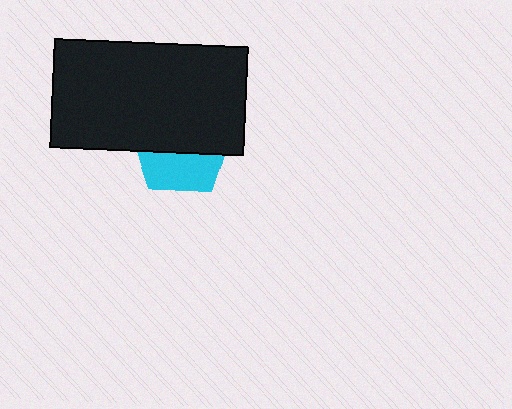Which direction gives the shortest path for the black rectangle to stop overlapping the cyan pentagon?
Moving up gives the shortest separation.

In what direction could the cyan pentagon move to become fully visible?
The cyan pentagon could move down. That would shift it out from behind the black rectangle entirely.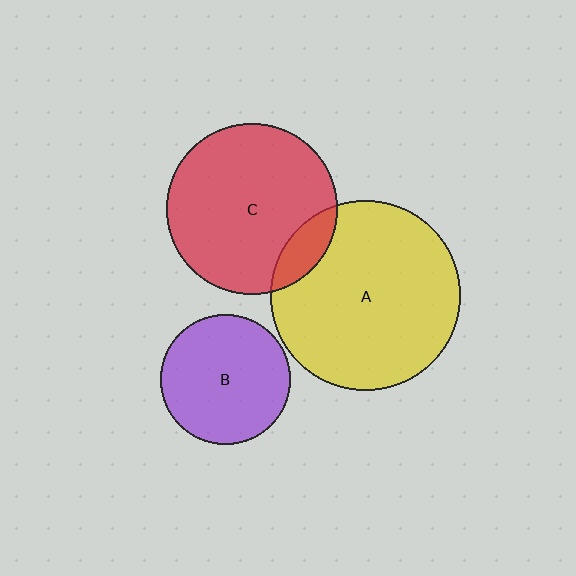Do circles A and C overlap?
Yes.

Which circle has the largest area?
Circle A (yellow).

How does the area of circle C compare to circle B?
Approximately 1.7 times.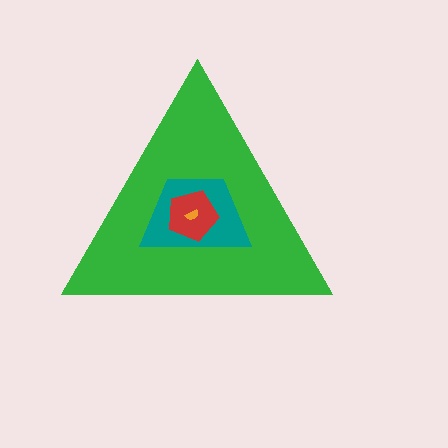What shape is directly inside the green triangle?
The teal trapezoid.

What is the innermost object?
The orange semicircle.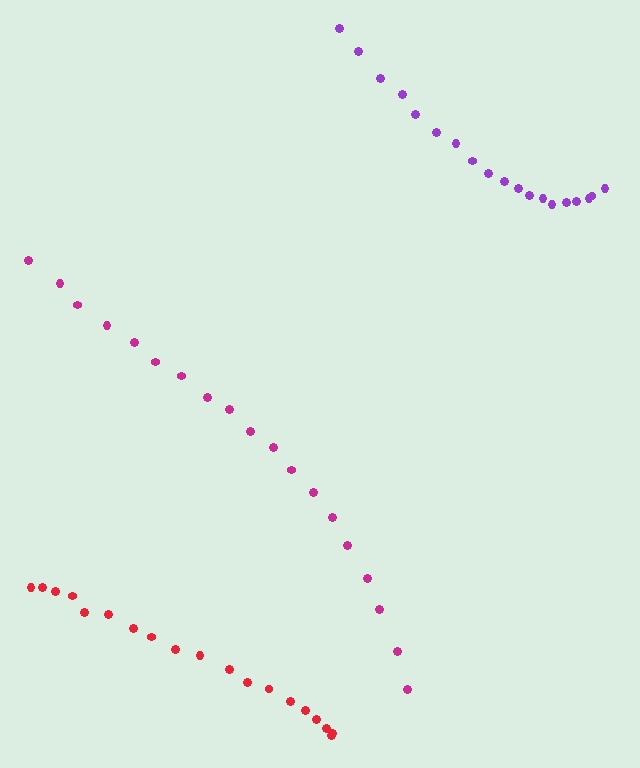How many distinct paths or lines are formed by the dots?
There are 3 distinct paths.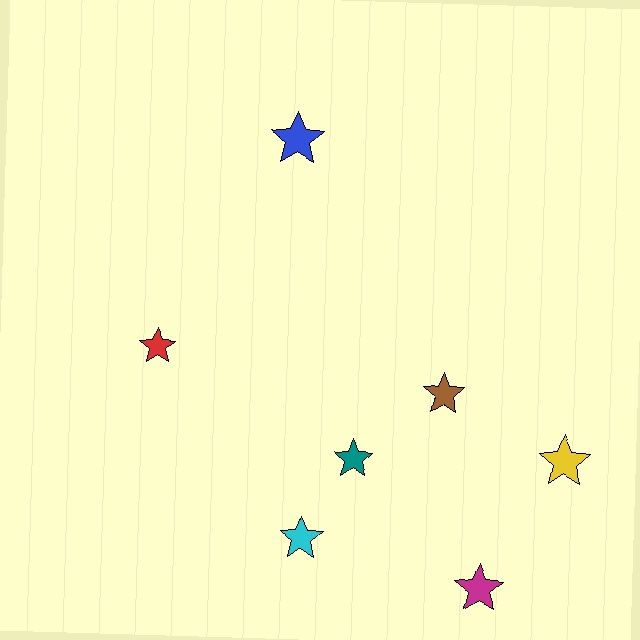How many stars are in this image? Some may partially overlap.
There are 7 stars.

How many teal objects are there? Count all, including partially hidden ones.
There is 1 teal object.